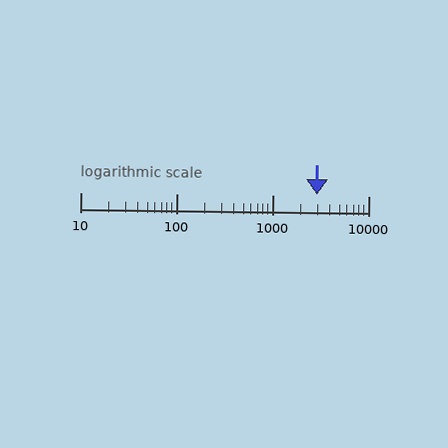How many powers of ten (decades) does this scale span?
The scale spans 3 decades, from 10 to 10000.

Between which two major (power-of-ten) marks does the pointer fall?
The pointer is between 1000 and 10000.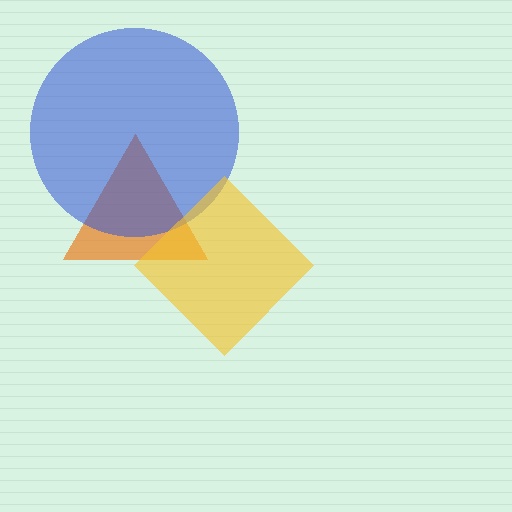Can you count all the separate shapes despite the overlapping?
Yes, there are 3 separate shapes.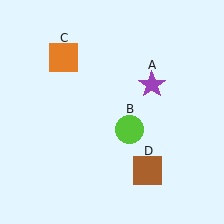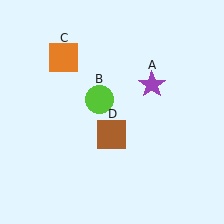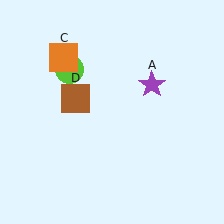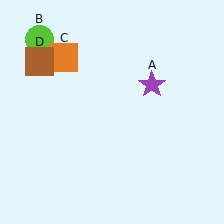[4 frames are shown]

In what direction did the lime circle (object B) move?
The lime circle (object B) moved up and to the left.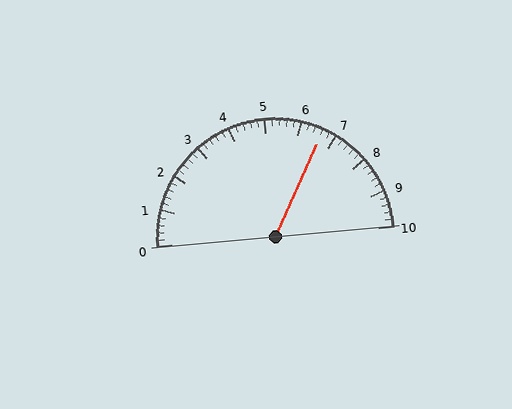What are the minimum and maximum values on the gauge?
The gauge ranges from 0 to 10.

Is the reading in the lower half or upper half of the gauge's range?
The reading is in the upper half of the range (0 to 10).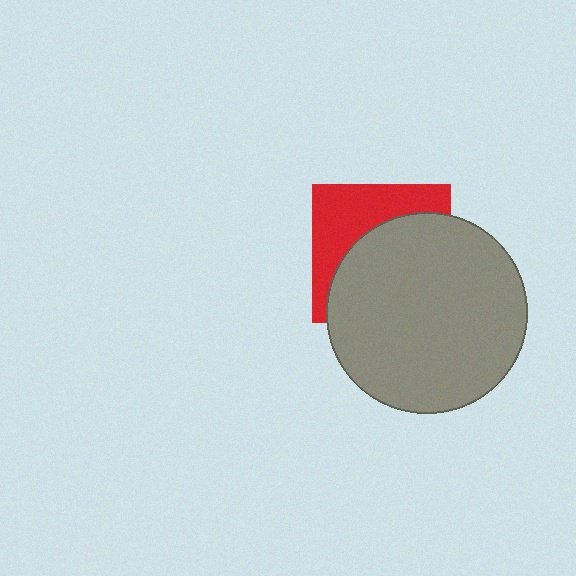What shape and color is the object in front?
The object in front is a gray circle.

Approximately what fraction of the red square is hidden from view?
Roughly 60% of the red square is hidden behind the gray circle.